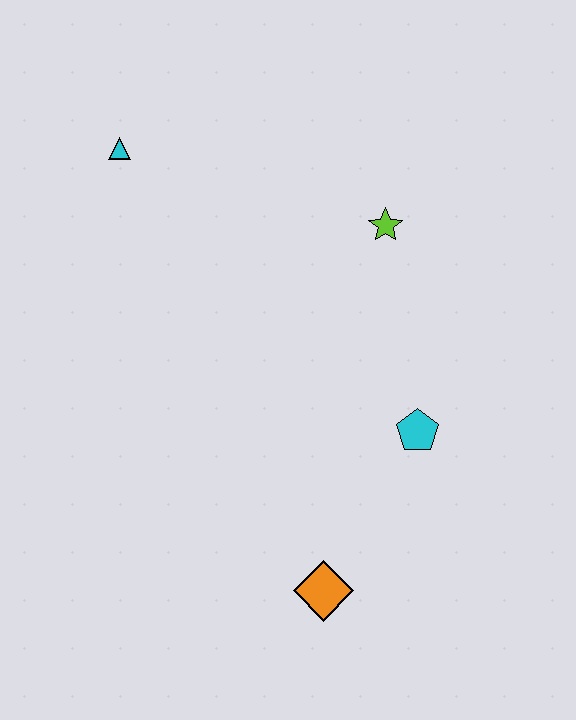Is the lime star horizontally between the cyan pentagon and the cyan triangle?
Yes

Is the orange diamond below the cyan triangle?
Yes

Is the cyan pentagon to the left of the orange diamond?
No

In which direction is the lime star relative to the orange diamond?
The lime star is above the orange diamond.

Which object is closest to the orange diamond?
The cyan pentagon is closest to the orange diamond.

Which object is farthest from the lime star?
The orange diamond is farthest from the lime star.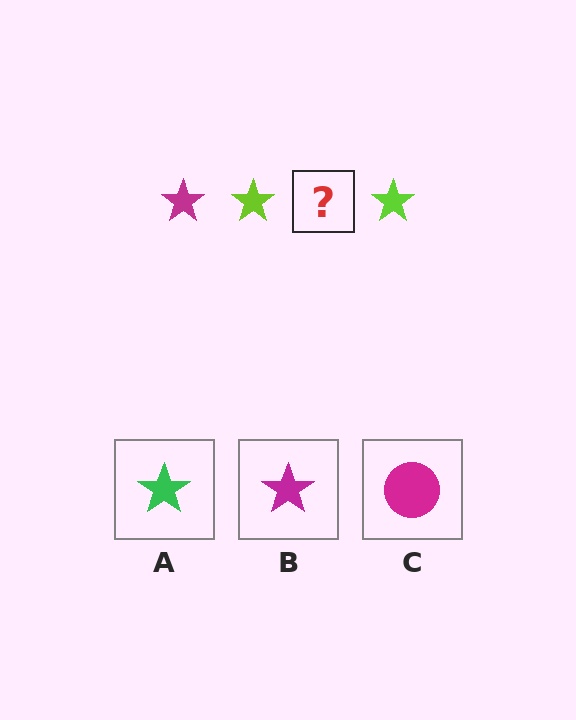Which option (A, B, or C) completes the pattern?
B.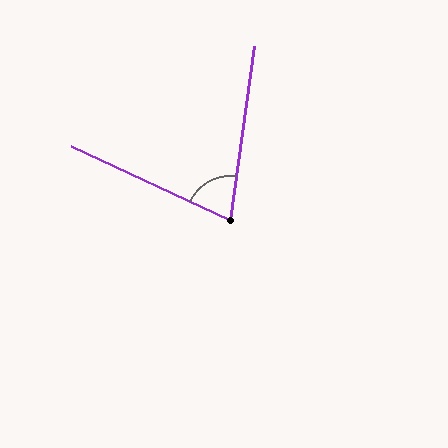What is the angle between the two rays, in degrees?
Approximately 73 degrees.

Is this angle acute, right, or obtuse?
It is acute.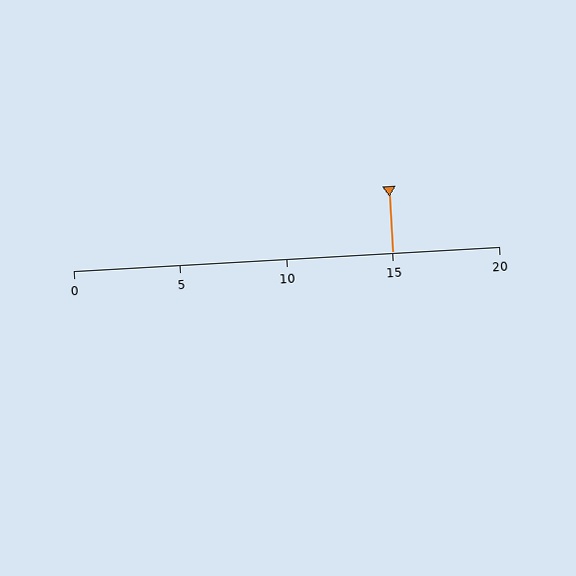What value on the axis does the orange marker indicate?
The marker indicates approximately 15.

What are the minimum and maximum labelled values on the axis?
The axis runs from 0 to 20.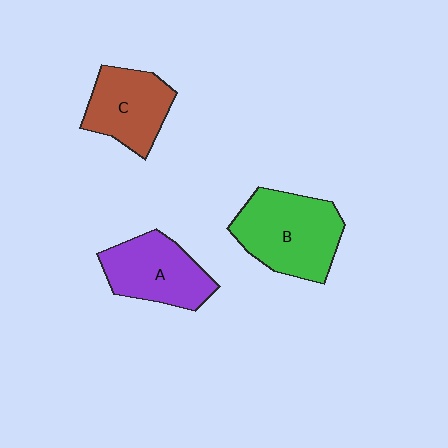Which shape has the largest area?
Shape B (green).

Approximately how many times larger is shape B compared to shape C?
Approximately 1.3 times.